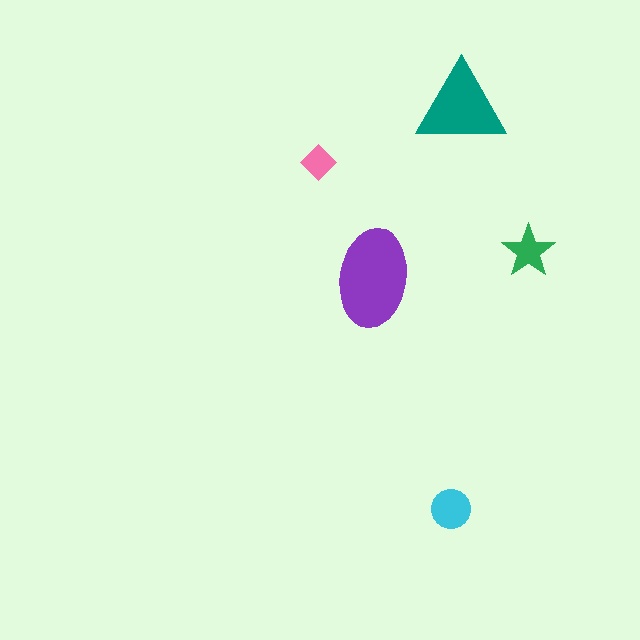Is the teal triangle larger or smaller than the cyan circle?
Larger.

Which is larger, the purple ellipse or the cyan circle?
The purple ellipse.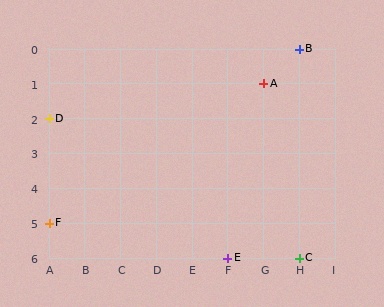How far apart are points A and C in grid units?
Points A and C are 1 column and 5 rows apart (about 5.1 grid units diagonally).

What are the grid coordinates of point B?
Point B is at grid coordinates (H, 0).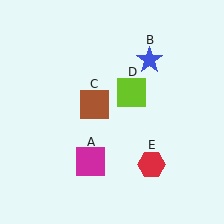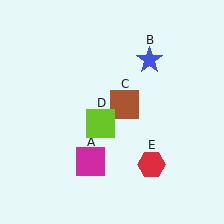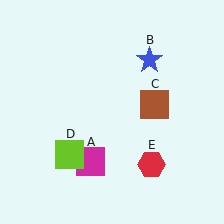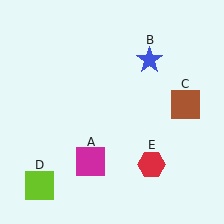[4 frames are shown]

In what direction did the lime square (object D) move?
The lime square (object D) moved down and to the left.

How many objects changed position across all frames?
2 objects changed position: brown square (object C), lime square (object D).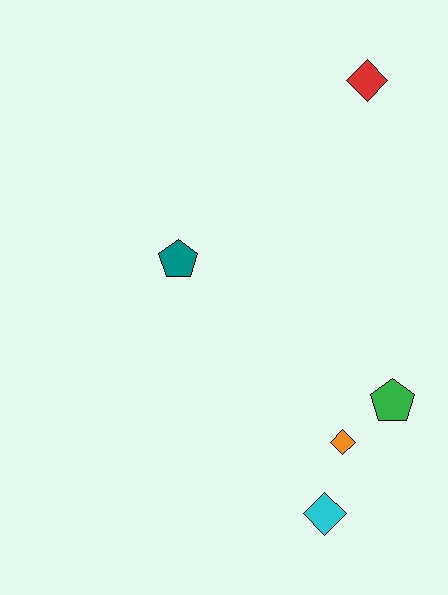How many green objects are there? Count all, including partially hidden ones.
There is 1 green object.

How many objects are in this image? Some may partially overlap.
There are 5 objects.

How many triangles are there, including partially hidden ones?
There are no triangles.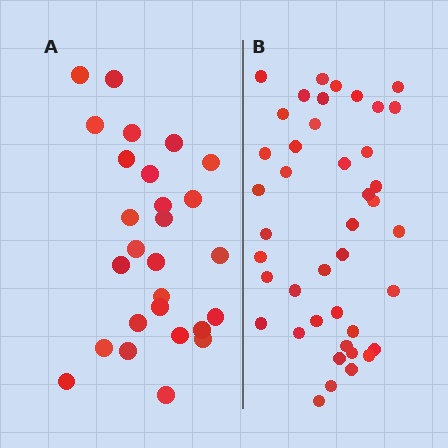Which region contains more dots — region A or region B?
Region B (the right region) has more dots.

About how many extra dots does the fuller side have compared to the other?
Region B has approximately 15 more dots than region A.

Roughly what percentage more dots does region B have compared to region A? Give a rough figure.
About 55% more.